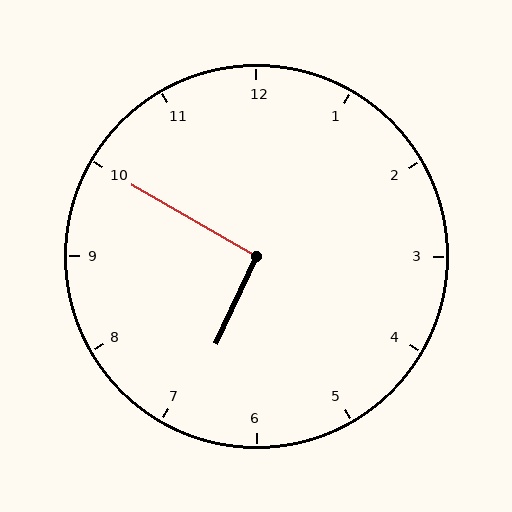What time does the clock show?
6:50.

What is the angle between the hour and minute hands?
Approximately 95 degrees.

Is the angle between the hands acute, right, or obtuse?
It is right.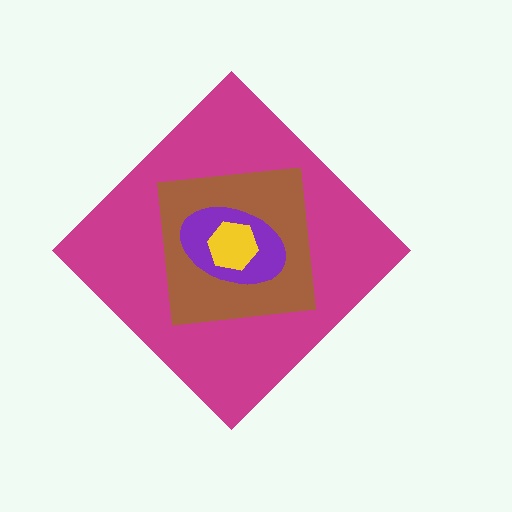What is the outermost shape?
The magenta diamond.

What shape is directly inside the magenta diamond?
The brown square.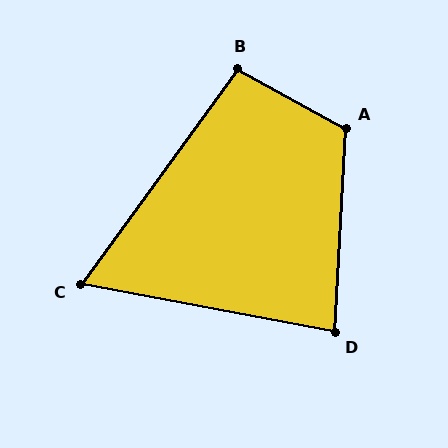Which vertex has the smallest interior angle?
C, at approximately 65 degrees.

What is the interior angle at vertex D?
Approximately 83 degrees (acute).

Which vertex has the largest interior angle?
A, at approximately 115 degrees.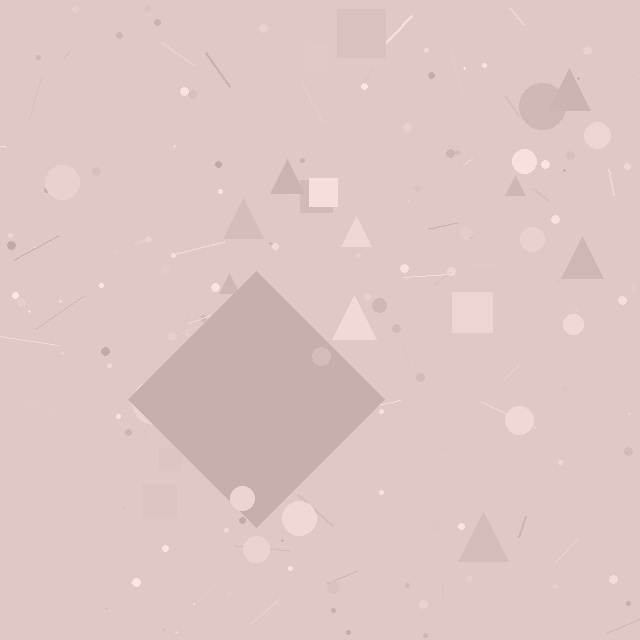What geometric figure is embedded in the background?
A diamond is embedded in the background.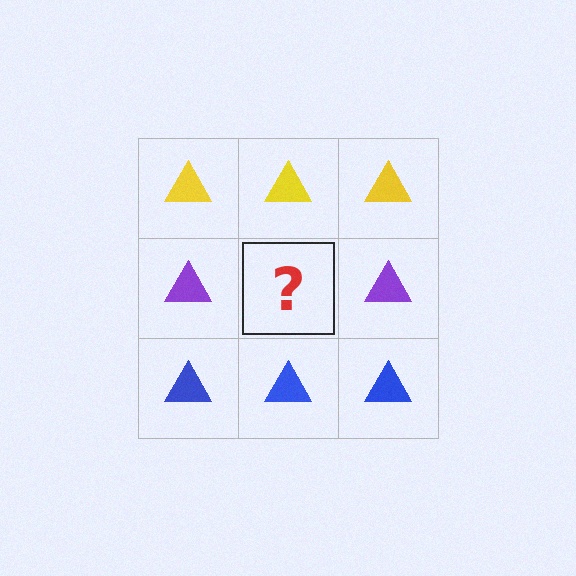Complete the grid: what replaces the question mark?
The question mark should be replaced with a purple triangle.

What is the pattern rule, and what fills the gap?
The rule is that each row has a consistent color. The gap should be filled with a purple triangle.